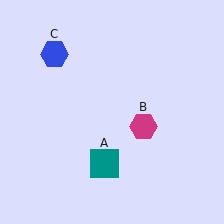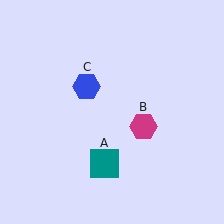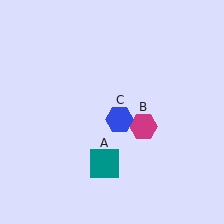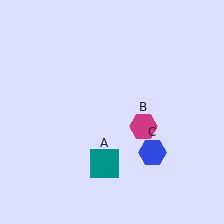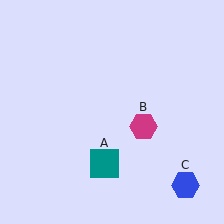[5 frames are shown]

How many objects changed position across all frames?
1 object changed position: blue hexagon (object C).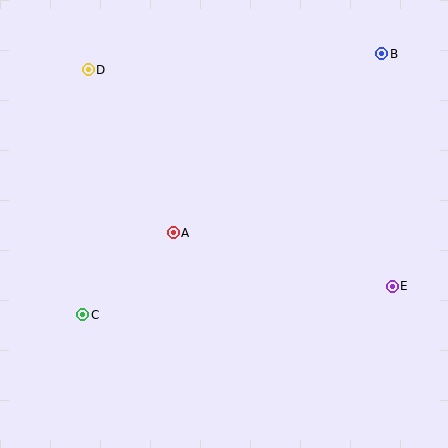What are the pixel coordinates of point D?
Point D is at (88, 70).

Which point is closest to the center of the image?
Point A at (173, 233) is closest to the center.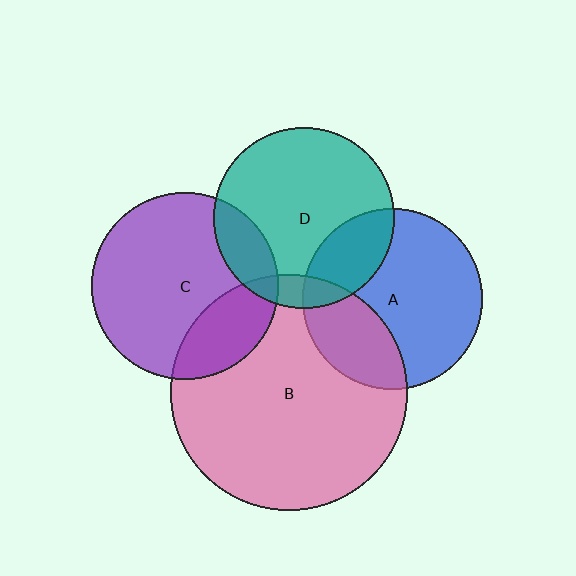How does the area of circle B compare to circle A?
Approximately 1.7 times.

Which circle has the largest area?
Circle B (pink).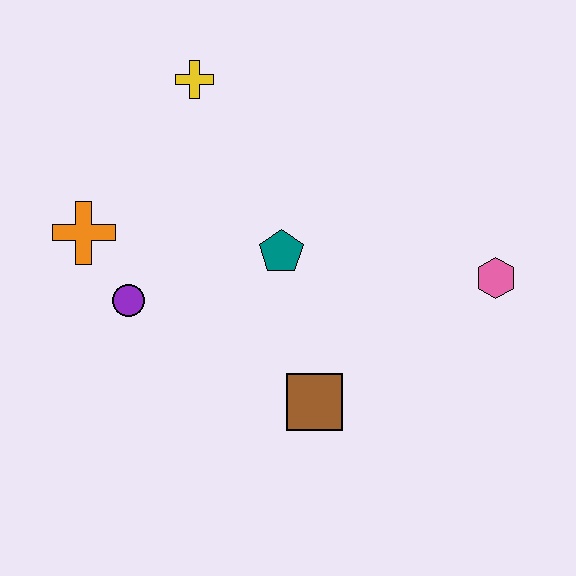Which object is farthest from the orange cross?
The pink hexagon is farthest from the orange cross.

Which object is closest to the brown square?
The teal pentagon is closest to the brown square.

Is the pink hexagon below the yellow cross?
Yes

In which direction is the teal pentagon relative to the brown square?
The teal pentagon is above the brown square.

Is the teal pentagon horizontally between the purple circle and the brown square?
Yes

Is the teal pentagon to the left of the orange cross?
No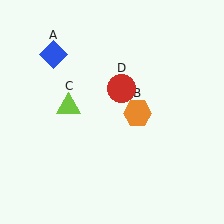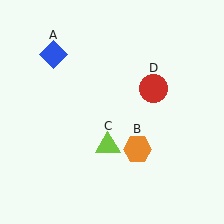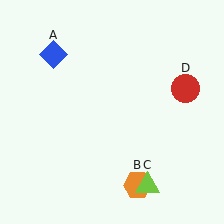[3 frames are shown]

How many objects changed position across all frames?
3 objects changed position: orange hexagon (object B), lime triangle (object C), red circle (object D).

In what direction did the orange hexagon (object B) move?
The orange hexagon (object B) moved down.